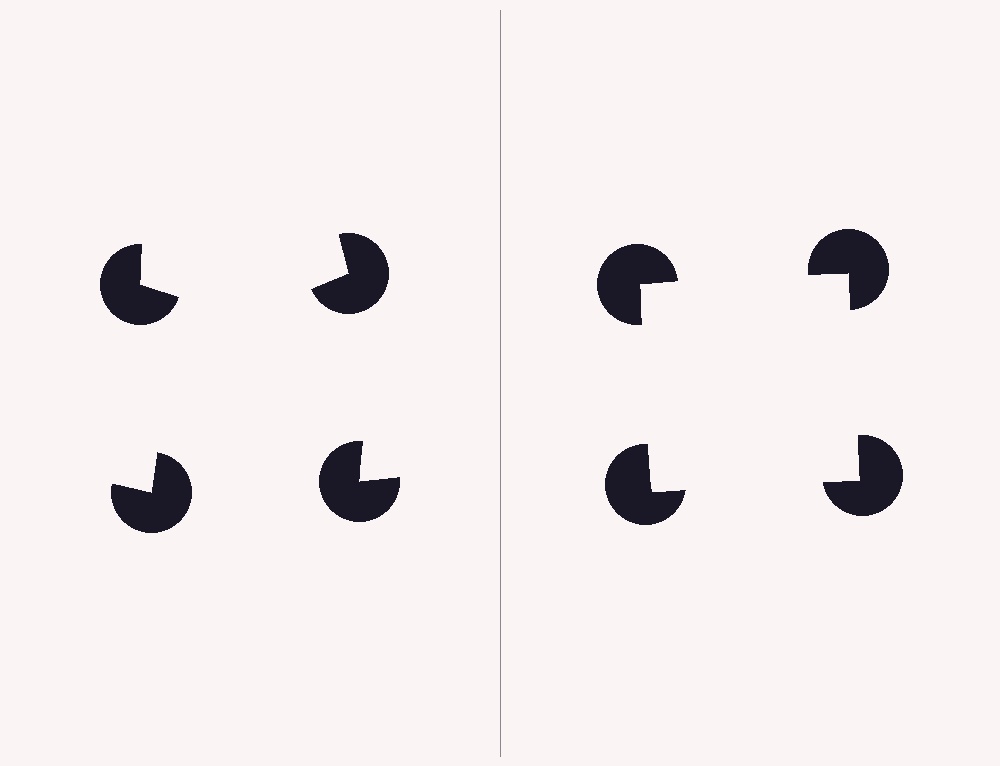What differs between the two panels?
The pac-man discs are positioned identically on both sides; only the wedge orientations differ. On the right they align to a square; on the left they are misaligned.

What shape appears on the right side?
An illusory square.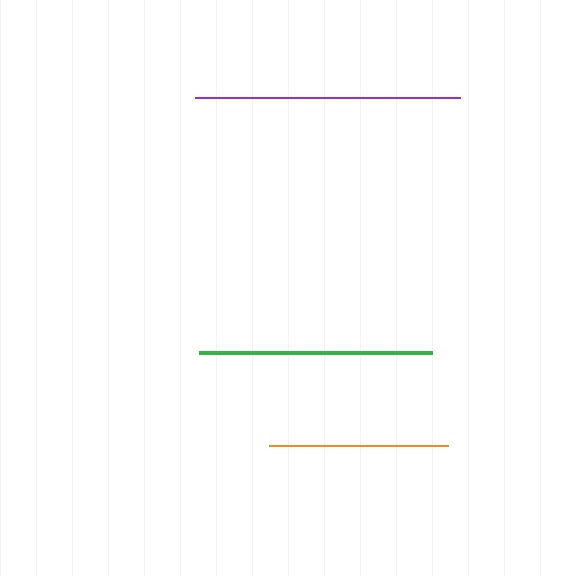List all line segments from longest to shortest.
From longest to shortest: purple, green, orange.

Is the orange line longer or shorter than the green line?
The green line is longer than the orange line.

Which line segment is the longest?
The purple line is the longest at approximately 265 pixels.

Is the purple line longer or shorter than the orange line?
The purple line is longer than the orange line.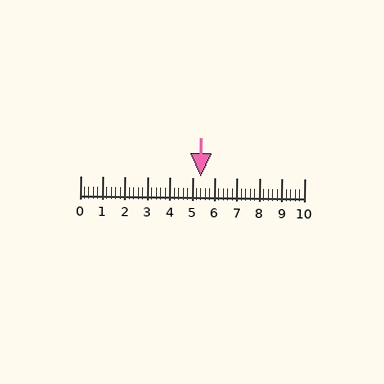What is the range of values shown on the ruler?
The ruler shows values from 0 to 10.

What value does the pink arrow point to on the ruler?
The pink arrow points to approximately 5.4.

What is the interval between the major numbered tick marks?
The major tick marks are spaced 1 units apart.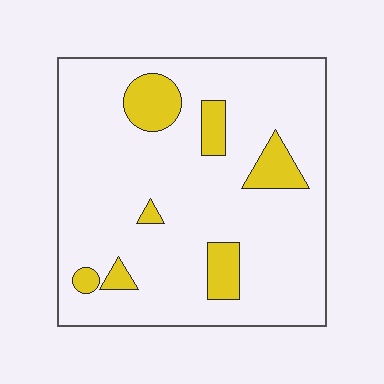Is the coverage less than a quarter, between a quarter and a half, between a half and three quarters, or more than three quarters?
Less than a quarter.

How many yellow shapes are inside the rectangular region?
7.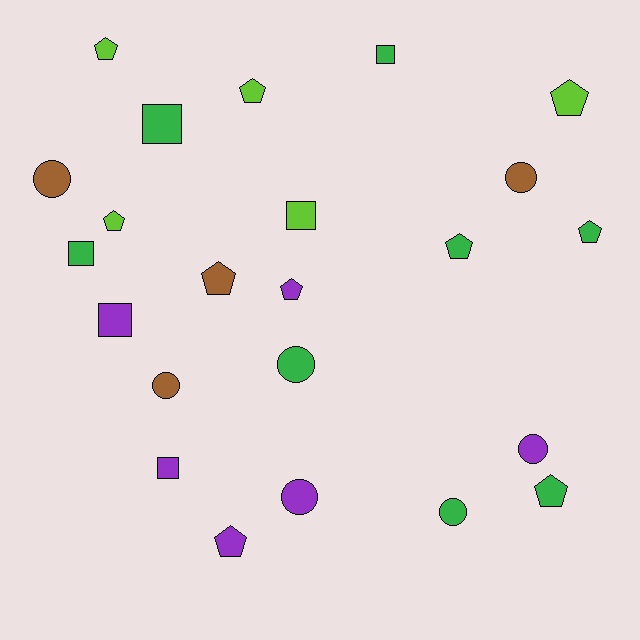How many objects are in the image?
There are 23 objects.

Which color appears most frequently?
Green, with 8 objects.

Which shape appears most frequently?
Pentagon, with 10 objects.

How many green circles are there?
There are 2 green circles.